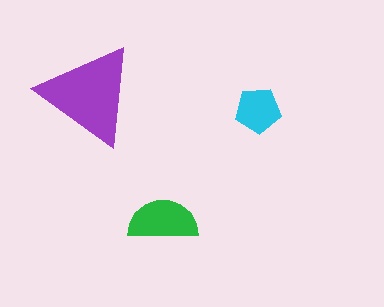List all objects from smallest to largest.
The cyan pentagon, the green semicircle, the purple triangle.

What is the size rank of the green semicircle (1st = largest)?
2nd.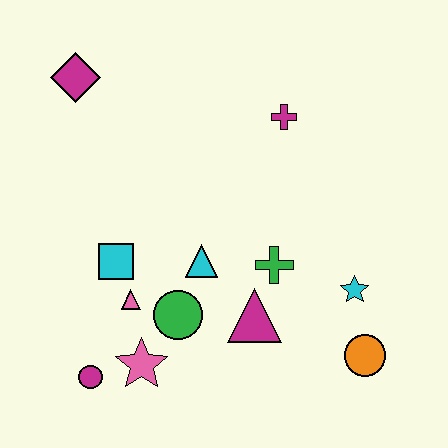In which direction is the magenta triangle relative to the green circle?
The magenta triangle is to the right of the green circle.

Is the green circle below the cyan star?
Yes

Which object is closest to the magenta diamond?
The cyan square is closest to the magenta diamond.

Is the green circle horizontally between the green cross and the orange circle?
No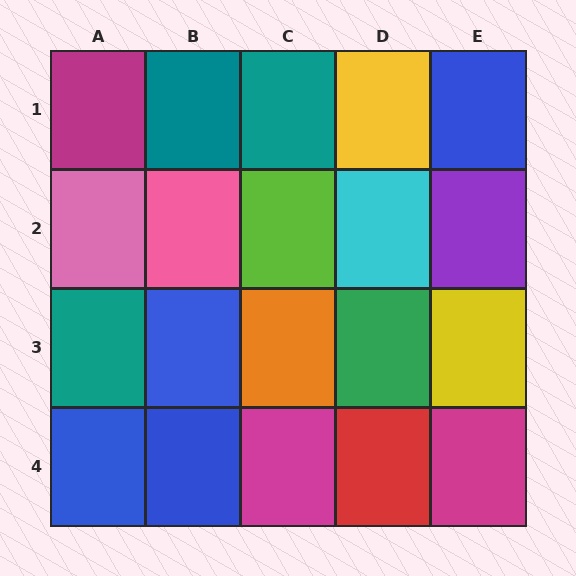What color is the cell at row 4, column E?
Magenta.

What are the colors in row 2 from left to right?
Pink, pink, lime, cyan, purple.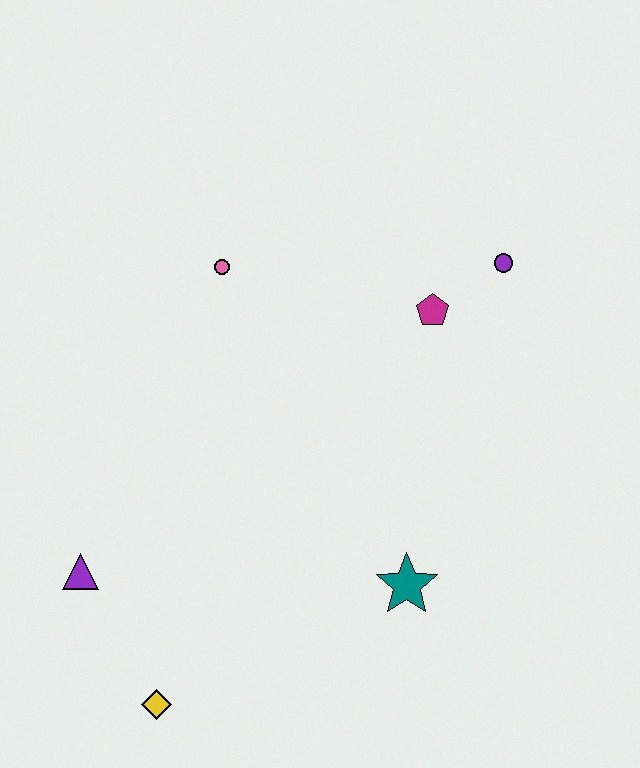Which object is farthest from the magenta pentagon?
The yellow diamond is farthest from the magenta pentagon.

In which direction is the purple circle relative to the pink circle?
The purple circle is to the right of the pink circle.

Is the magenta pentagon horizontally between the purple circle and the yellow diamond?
Yes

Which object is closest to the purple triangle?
The yellow diamond is closest to the purple triangle.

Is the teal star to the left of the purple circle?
Yes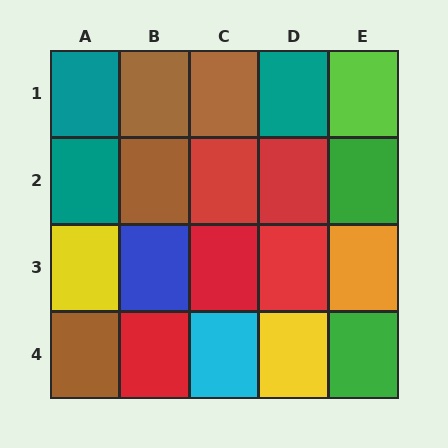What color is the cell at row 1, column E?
Lime.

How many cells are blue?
1 cell is blue.